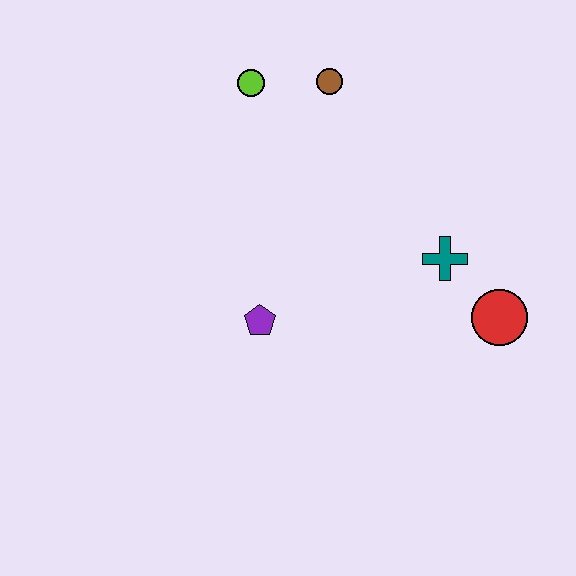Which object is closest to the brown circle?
The lime circle is closest to the brown circle.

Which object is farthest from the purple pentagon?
The brown circle is farthest from the purple pentagon.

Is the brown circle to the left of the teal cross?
Yes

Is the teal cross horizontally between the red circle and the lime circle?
Yes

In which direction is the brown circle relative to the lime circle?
The brown circle is to the right of the lime circle.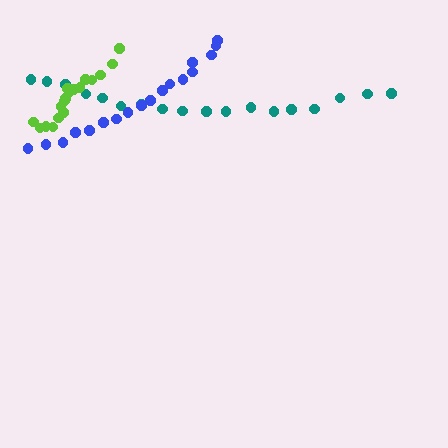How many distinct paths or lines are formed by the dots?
There are 3 distinct paths.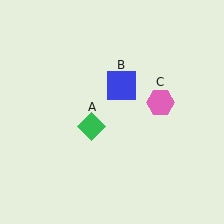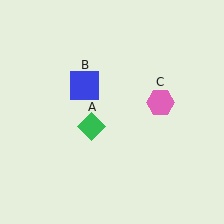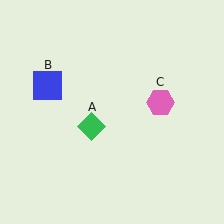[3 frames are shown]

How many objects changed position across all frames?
1 object changed position: blue square (object B).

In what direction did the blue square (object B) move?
The blue square (object B) moved left.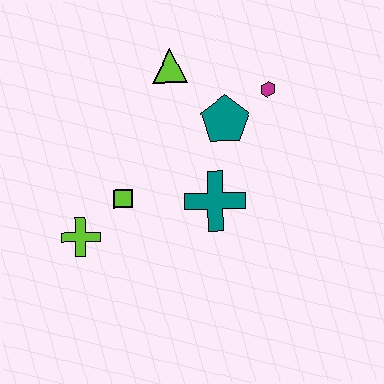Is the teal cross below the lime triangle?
Yes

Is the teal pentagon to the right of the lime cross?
Yes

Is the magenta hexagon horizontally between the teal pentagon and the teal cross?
No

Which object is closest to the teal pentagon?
The magenta hexagon is closest to the teal pentagon.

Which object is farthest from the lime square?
The magenta hexagon is farthest from the lime square.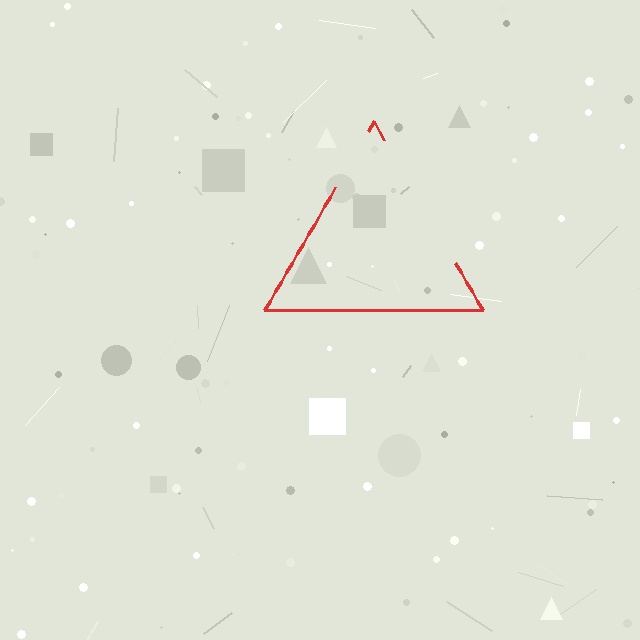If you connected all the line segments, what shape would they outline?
They would outline a triangle.